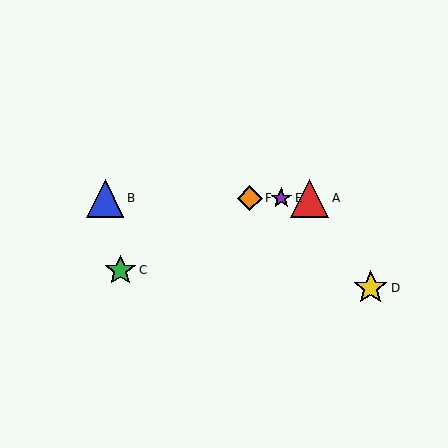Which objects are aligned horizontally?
Objects A, B, E, F are aligned horizontally.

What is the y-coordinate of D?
Object D is at y≈288.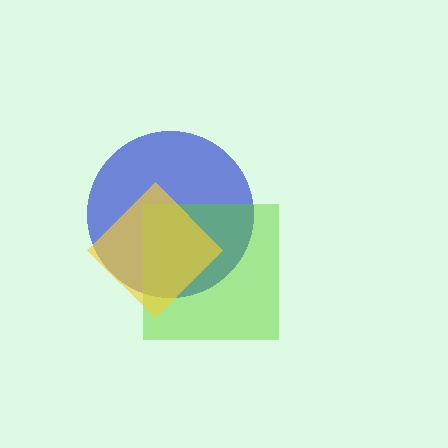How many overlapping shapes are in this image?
There are 3 overlapping shapes in the image.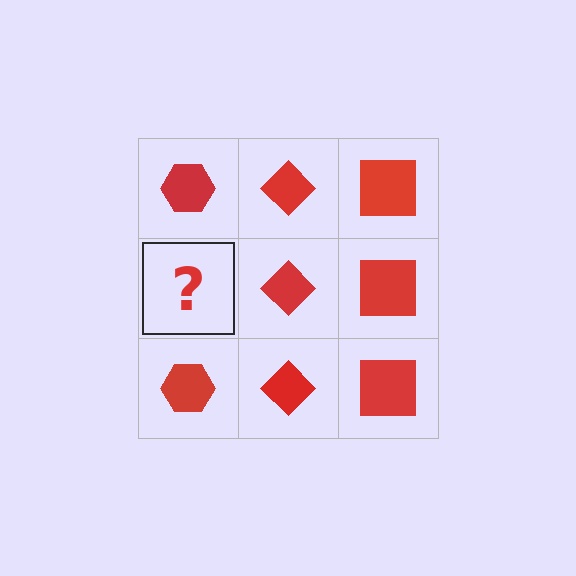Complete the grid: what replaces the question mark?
The question mark should be replaced with a red hexagon.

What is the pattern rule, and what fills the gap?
The rule is that each column has a consistent shape. The gap should be filled with a red hexagon.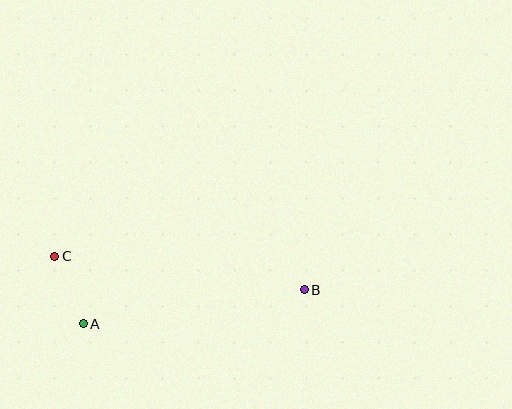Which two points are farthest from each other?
Points B and C are farthest from each other.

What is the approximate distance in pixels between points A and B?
The distance between A and B is approximately 224 pixels.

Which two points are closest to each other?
Points A and C are closest to each other.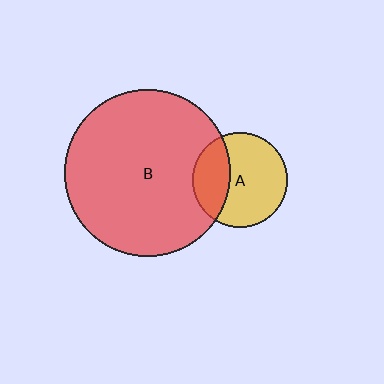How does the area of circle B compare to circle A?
Approximately 3.1 times.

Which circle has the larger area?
Circle B (red).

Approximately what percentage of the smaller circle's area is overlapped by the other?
Approximately 30%.